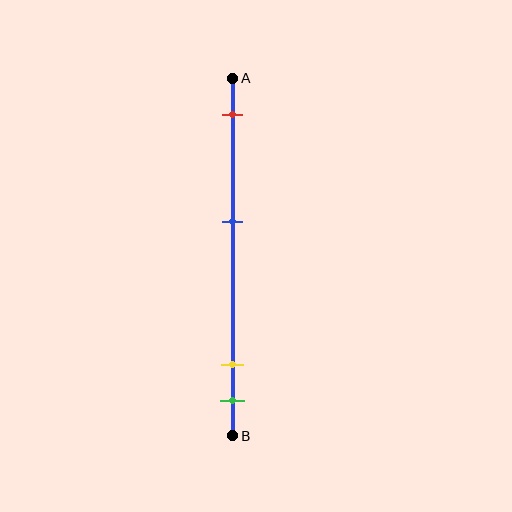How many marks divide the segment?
There are 4 marks dividing the segment.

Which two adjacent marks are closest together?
The yellow and green marks are the closest adjacent pair.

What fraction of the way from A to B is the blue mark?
The blue mark is approximately 40% (0.4) of the way from A to B.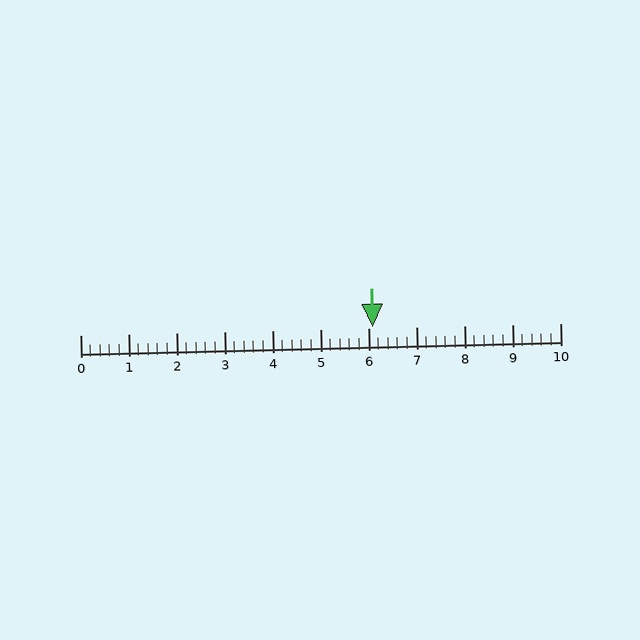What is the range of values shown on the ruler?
The ruler shows values from 0 to 10.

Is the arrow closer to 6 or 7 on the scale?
The arrow is closer to 6.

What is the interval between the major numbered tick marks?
The major tick marks are spaced 1 units apart.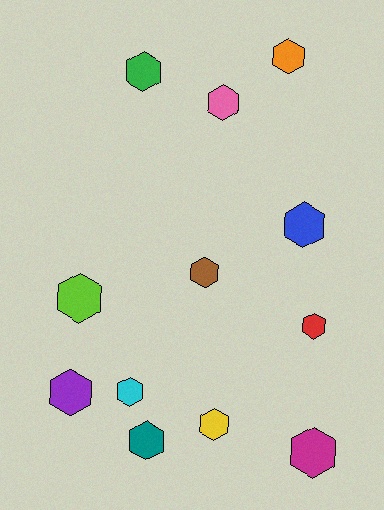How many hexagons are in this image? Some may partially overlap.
There are 12 hexagons.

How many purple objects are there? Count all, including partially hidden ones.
There is 1 purple object.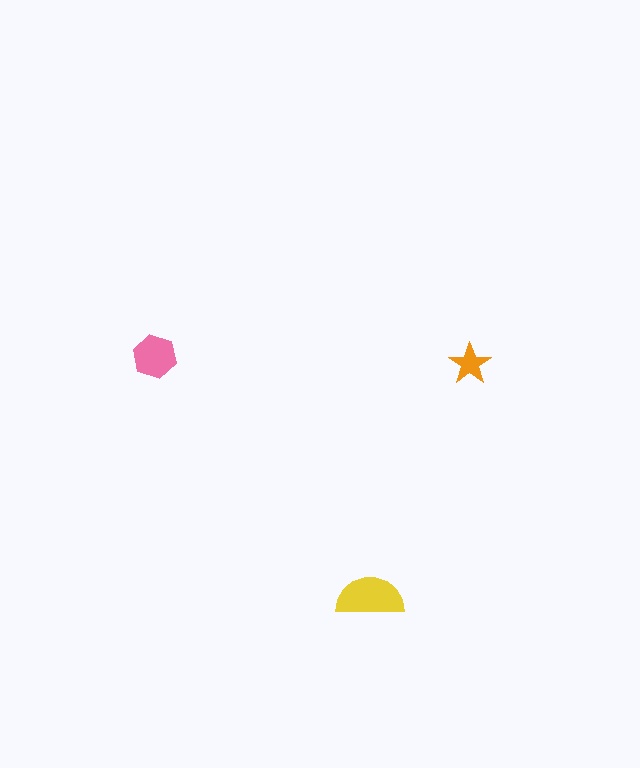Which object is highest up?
The pink hexagon is topmost.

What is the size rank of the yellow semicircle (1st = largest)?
1st.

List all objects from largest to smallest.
The yellow semicircle, the pink hexagon, the orange star.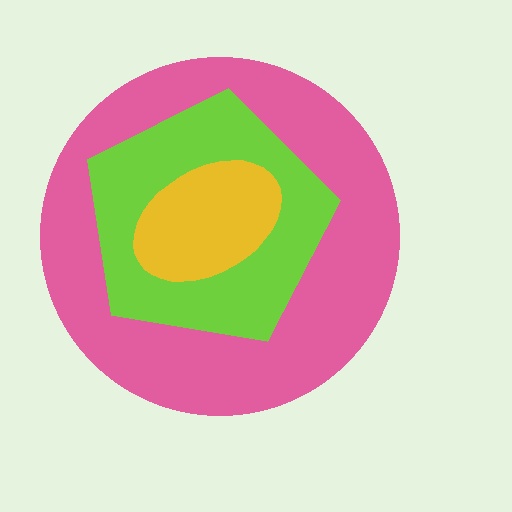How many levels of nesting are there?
3.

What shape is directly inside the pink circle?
The lime pentagon.